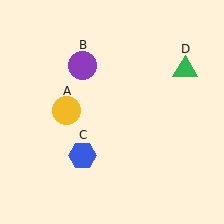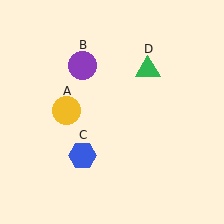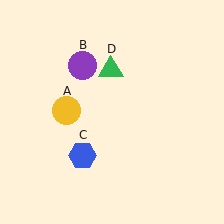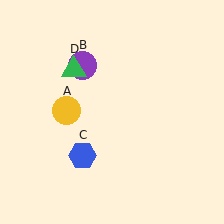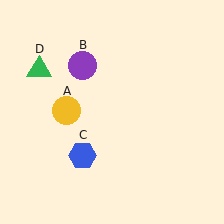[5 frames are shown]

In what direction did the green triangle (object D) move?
The green triangle (object D) moved left.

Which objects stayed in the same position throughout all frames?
Yellow circle (object A) and purple circle (object B) and blue hexagon (object C) remained stationary.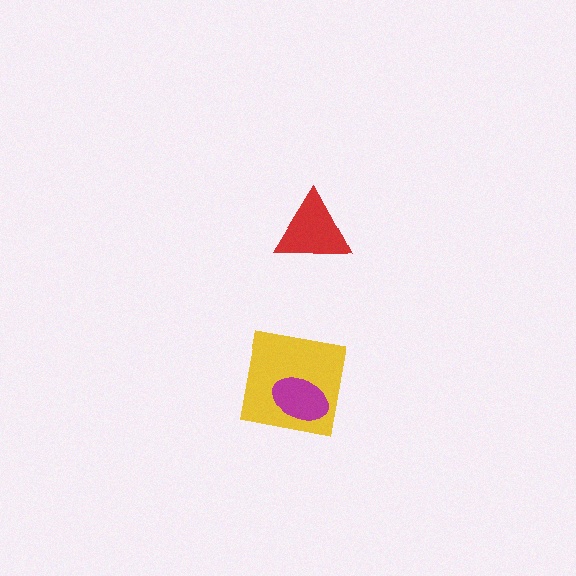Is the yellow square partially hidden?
Yes, it is partially covered by another shape.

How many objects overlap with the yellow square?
1 object overlaps with the yellow square.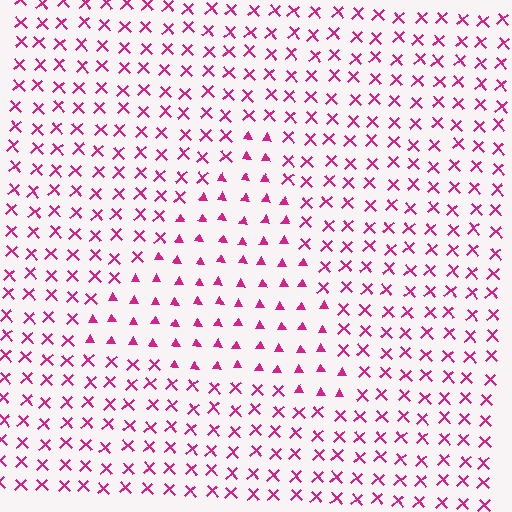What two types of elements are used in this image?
The image uses triangles inside the triangle region and X marks outside it.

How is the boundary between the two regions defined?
The boundary is defined by a change in element shape: triangles inside vs. X marks outside. All elements share the same color and spacing.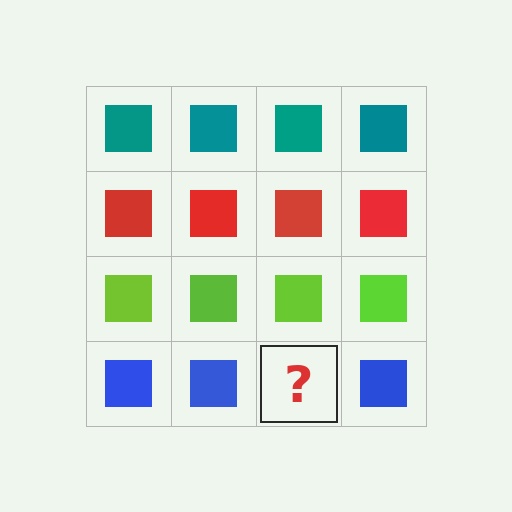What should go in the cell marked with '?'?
The missing cell should contain a blue square.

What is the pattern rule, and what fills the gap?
The rule is that each row has a consistent color. The gap should be filled with a blue square.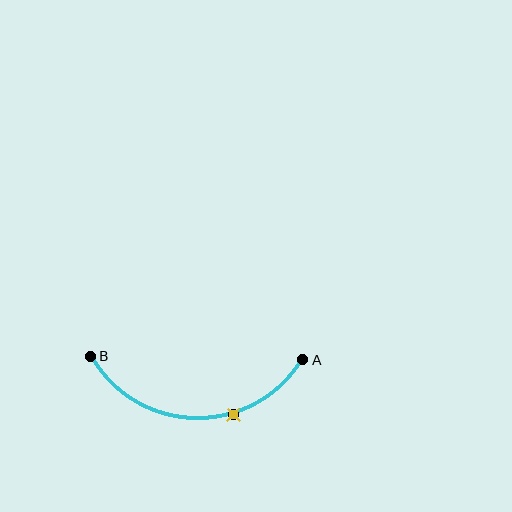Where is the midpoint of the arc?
The arc midpoint is the point on the curve farthest from the straight line joining A and B. It sits below that line.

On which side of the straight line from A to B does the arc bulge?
The arc bulges below the straight line connecting A and B.